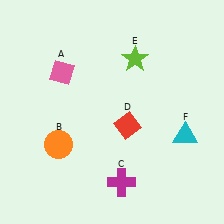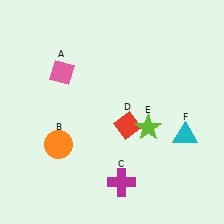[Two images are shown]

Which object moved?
The lime star (E) moved down.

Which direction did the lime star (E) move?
The lime star (E) moved down.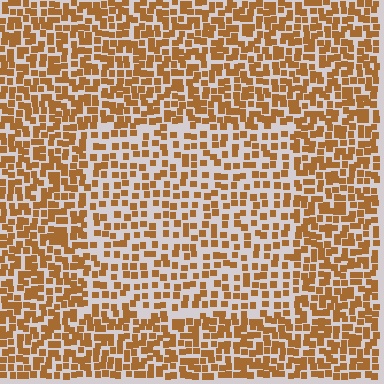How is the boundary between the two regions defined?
The boundary is defined by a change in element density (approximately 1.7x ratio). All elements are the same color, size, and shape.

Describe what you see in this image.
The image contains small brown elements arranged at two different densities. A rectangle-shaped region is visible where the elements are less densely packed than the surrounding area.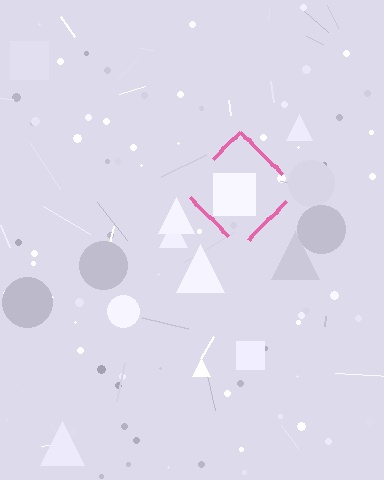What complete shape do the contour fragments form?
The contour fragments form a diamond.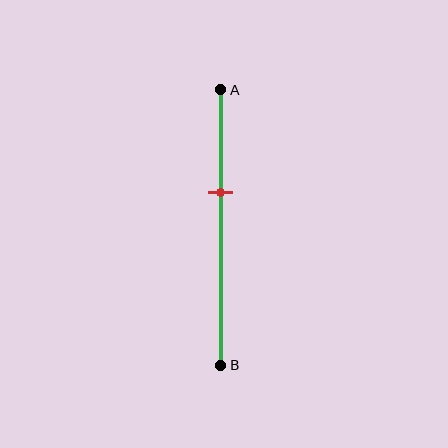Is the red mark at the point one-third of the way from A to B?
No, the mark is at about 35% from A, not at the 33% one-third point.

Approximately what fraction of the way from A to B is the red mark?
The red mark is approximately 35% of the way from A to B.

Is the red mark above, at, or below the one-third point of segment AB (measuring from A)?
The red mark is below the one-third point of segment AB.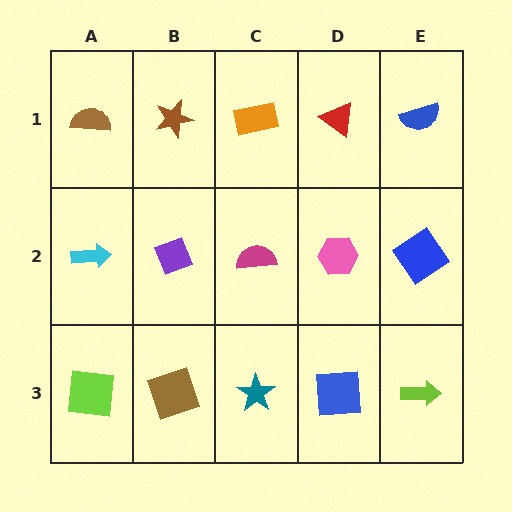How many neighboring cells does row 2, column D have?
4.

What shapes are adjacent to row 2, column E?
A blue semicircle (row 1, column E), a lime arrow (row 3, column E), a pink hexagon (row 2, column D).